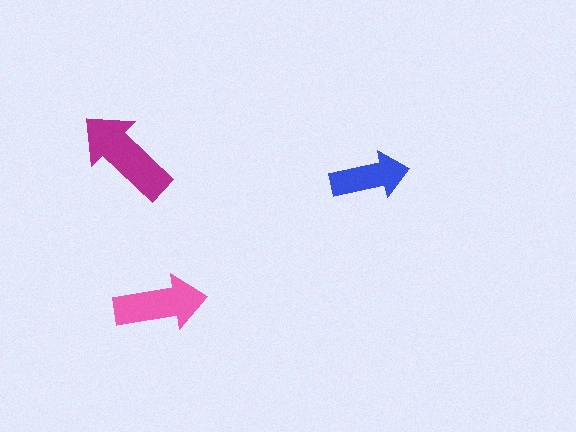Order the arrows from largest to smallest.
the magenta one, the pink one, the blue one.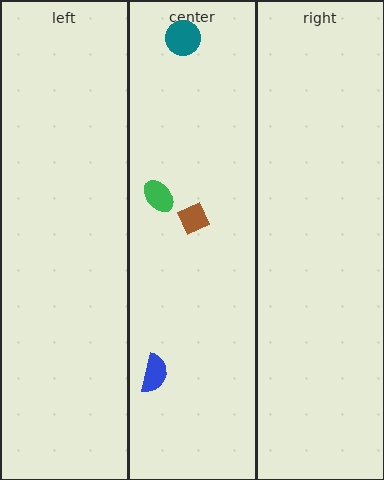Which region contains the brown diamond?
The center region.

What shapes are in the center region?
The green ellipse, the blue semicircle, the brown diamond, the teal circle.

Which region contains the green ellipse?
The center region.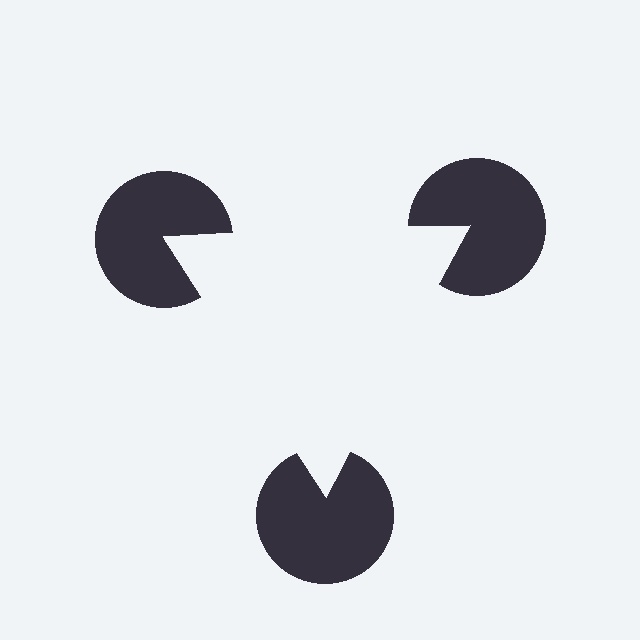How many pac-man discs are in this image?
There are 3 — one at each vertex of the illusory triangle.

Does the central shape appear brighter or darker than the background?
It typically appears slightly brighter than the background, even though no actual brightness change is drawn.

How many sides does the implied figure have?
3 sides.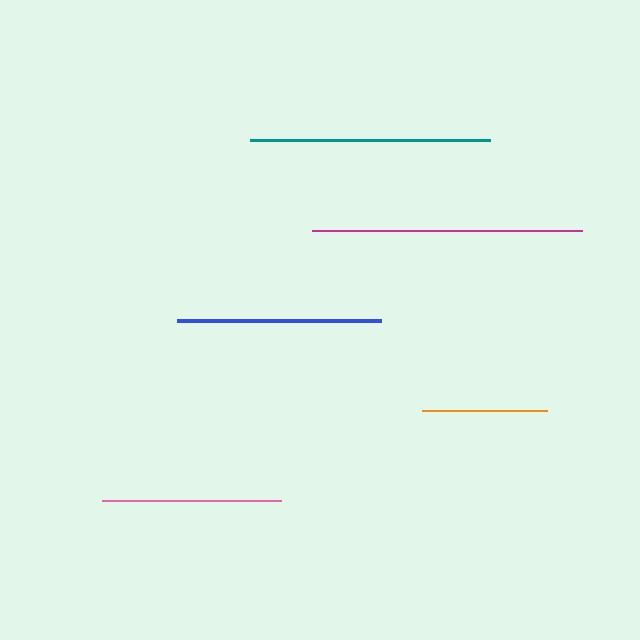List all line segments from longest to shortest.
From longest to shortest: magenta, teal, blue, pink, orange.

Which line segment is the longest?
The magenta line is the longest at approximately 270 pixels.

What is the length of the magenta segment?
The magenta segment is approximately 270 pixels long.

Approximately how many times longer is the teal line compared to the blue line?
The teal line is approximately 1.2 times the length of the blue line.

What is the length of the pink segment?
The pink segment is approximately 178 pixels long.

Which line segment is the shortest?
The orange line is the shortest at approximately 125 pixels.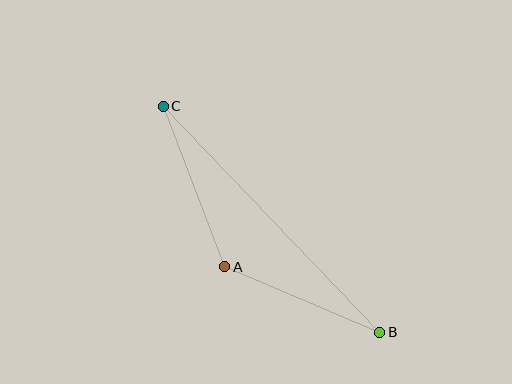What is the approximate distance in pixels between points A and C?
The distance between A and C is approximately 172 pixels.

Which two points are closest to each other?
Points A and B are closest to each other.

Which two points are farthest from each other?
Points B and C are farthest from each other.